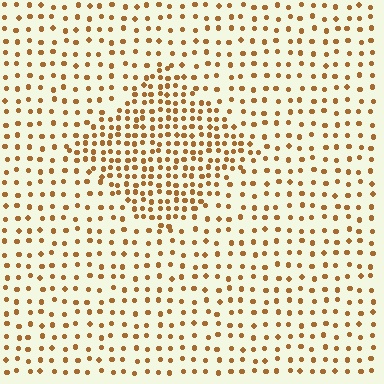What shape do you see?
I see a diamond.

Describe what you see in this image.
The image contains small brown elements arranged at two different densities. A diamond-shaped region is visible where the elements are more densely packed than the surrounding area.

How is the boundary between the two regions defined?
The boundary is defined by a change in element density (approximately 2.1x ratio). All elements are the same color, size, and shape.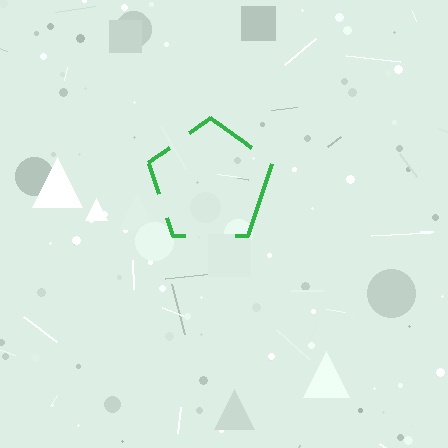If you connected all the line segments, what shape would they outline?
They would outline a pentagon.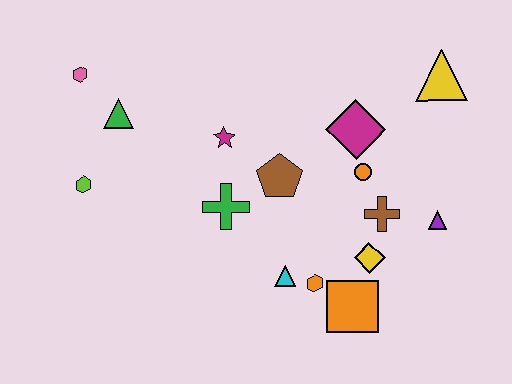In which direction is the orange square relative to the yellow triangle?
The orange square is below the yellow triangle.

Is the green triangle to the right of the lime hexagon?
Yes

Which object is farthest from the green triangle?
The purple triangle is farthest from the green triangle.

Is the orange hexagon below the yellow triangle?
Yes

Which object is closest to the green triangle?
The pink hexagon is closest to the green triangle.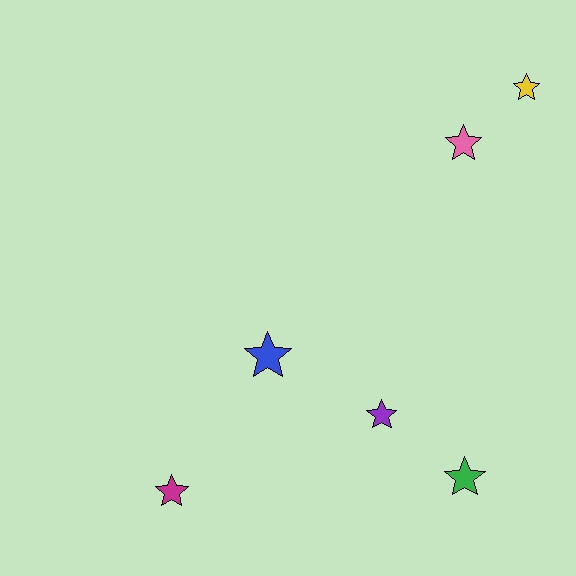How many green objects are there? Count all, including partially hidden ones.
There is 1 green object.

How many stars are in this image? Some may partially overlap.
There are 6 stars.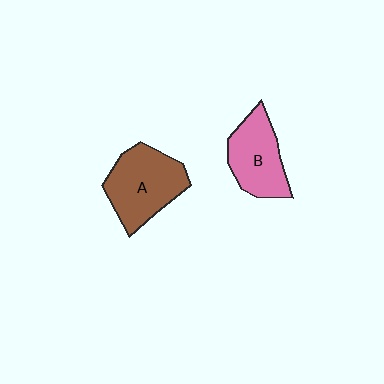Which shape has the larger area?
Shape A (brown).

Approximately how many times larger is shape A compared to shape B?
Approximately 1.2 times.